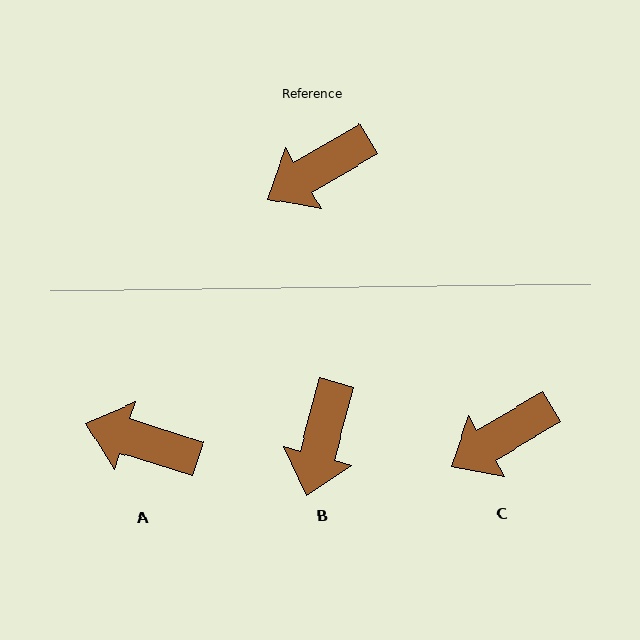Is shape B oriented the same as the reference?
No, it is off by about 44 degrees.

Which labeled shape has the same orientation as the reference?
C.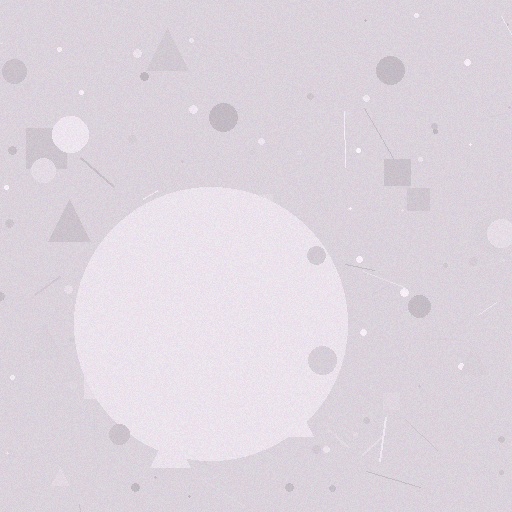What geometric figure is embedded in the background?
A circle is embedded in the background.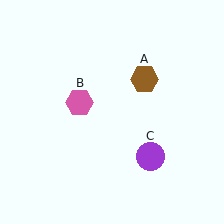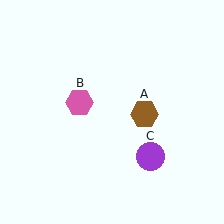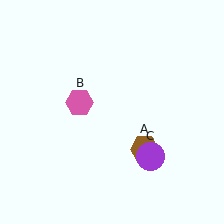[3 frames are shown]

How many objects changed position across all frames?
1 object changed position: brown hexagon (object A).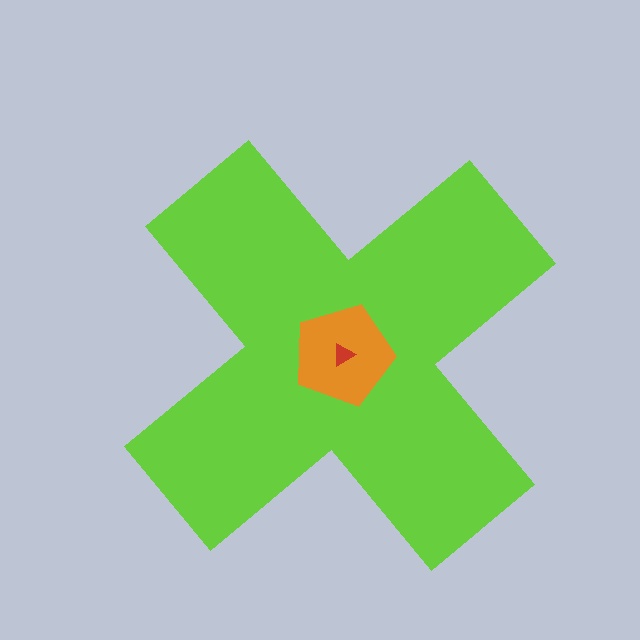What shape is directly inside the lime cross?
The orange pentagon.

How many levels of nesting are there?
3.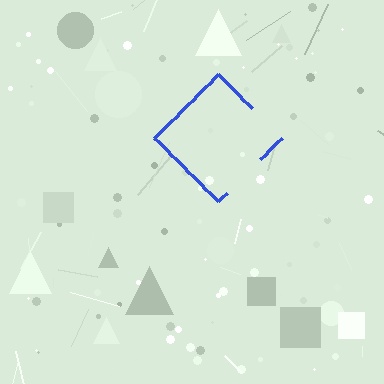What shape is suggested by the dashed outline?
The dashed outline suggests a diamond.